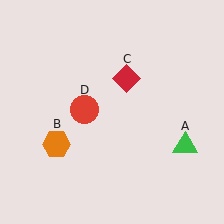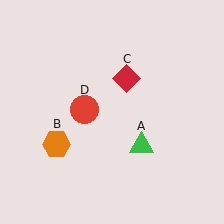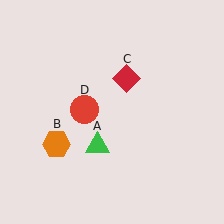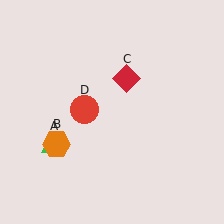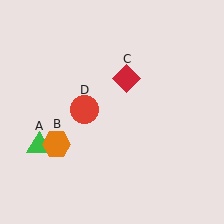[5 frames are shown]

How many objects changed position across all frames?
1 object changed position: green triangle (object A).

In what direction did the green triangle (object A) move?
The green triangle (object A) moved left.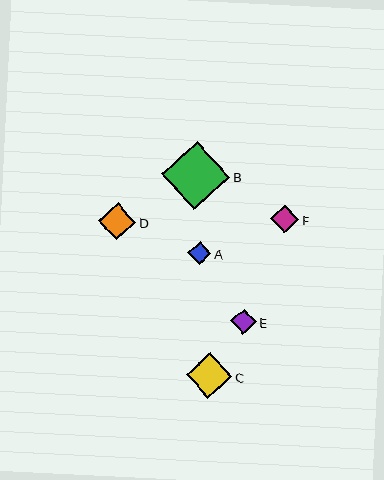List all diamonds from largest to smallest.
From largest to smallest: B, C, D, F, E, A.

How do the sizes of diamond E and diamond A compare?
Diamond E and diamond A are approximately the same size.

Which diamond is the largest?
Diamond B is the largest with a size of approximately 68 pixels.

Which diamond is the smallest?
Diamond A is the smallest with a size of approximately 23 pixels.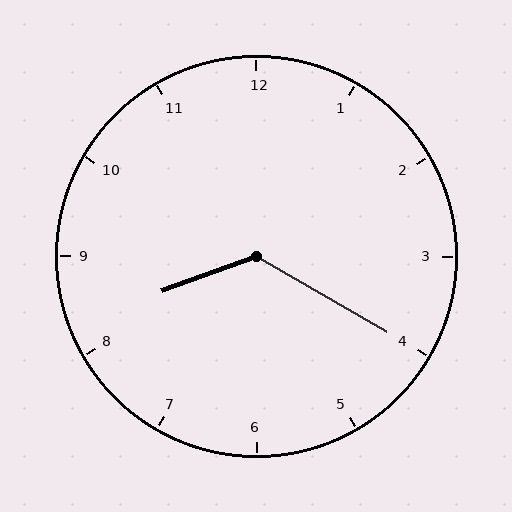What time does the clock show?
8:20.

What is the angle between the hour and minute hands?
Approximately 130 degrees.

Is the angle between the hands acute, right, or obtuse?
It is obtuse.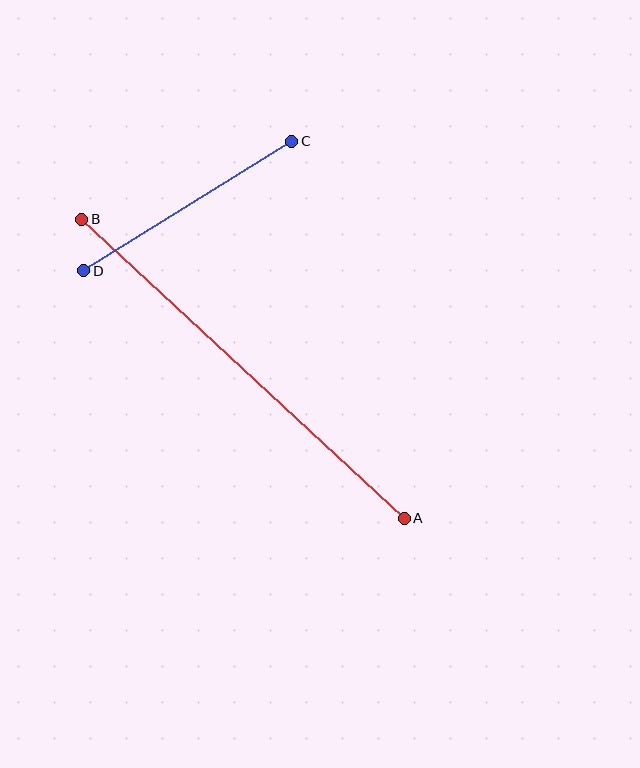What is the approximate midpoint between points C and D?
The midpoint is at approximately (188, 206) pixels.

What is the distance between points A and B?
The distance is approximately 440 pixels.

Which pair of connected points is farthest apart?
Points A and B are farthest apart.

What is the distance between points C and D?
The distance is approximately 245 pixels.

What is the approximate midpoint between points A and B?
The midpoint is at approximately (243, 369) pixels.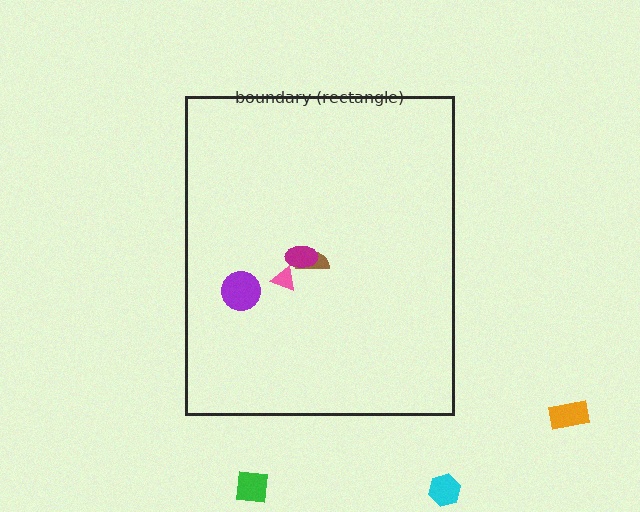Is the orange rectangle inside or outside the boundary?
Outside.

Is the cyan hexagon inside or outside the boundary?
Outside.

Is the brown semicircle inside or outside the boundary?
Inside.